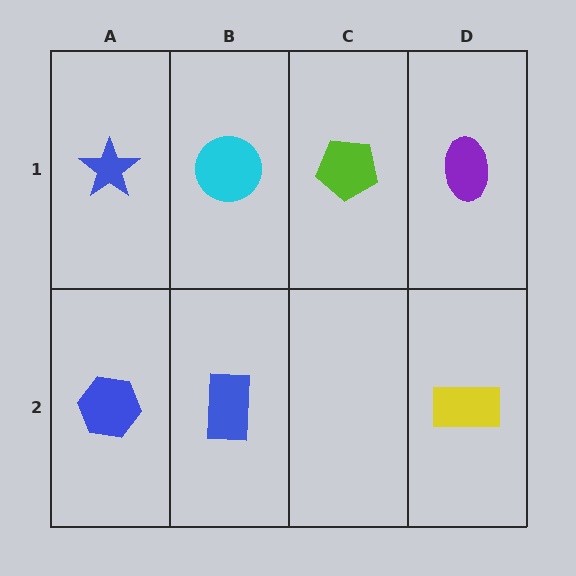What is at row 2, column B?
A blue rectangle.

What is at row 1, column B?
A cyan circle.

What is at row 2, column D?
A yellow rectangle.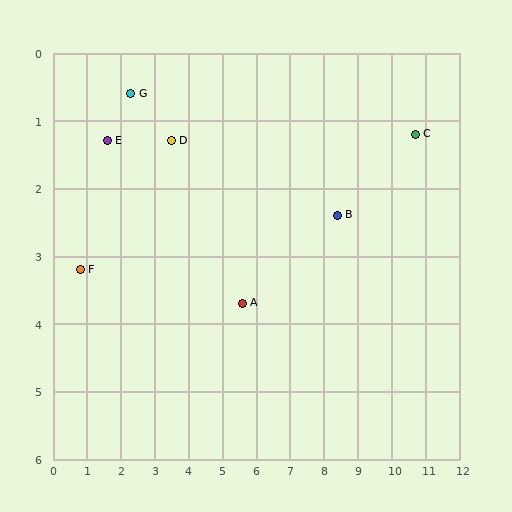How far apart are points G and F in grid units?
Points G and F are about 3.0 grid units apart.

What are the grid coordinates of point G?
Point G is at approximately (2.3, 0.6).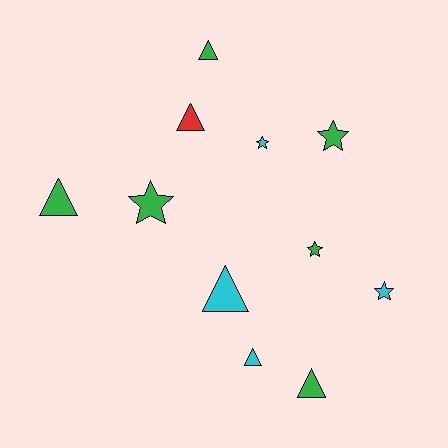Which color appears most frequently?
Green, with 6 objects.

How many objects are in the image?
There are 11 objects.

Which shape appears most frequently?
Triangle, with 6 objects.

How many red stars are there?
There are no red stars.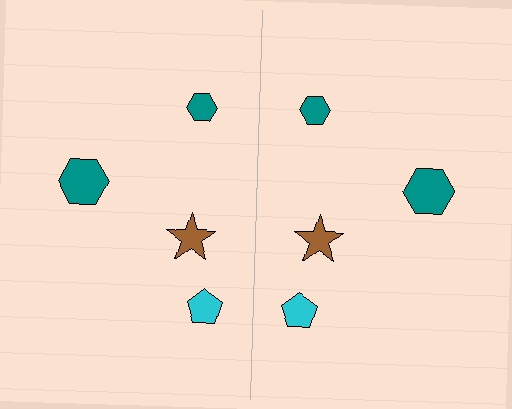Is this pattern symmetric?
Yes, this pattern has bilateral (reflection) symmetry.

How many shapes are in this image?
There are 8 shapes in this image.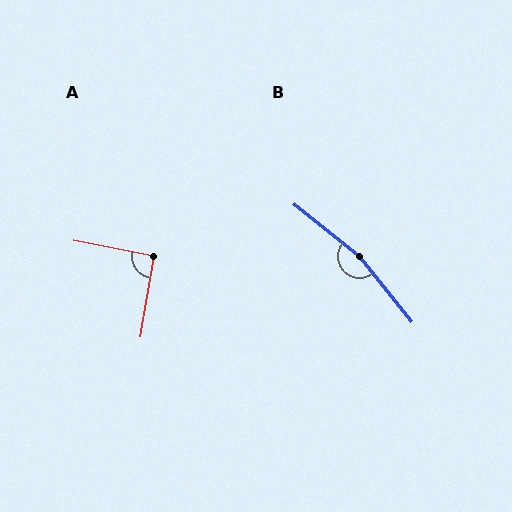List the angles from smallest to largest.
A (92°), B (167°).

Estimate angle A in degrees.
Approximately 92 degrees.